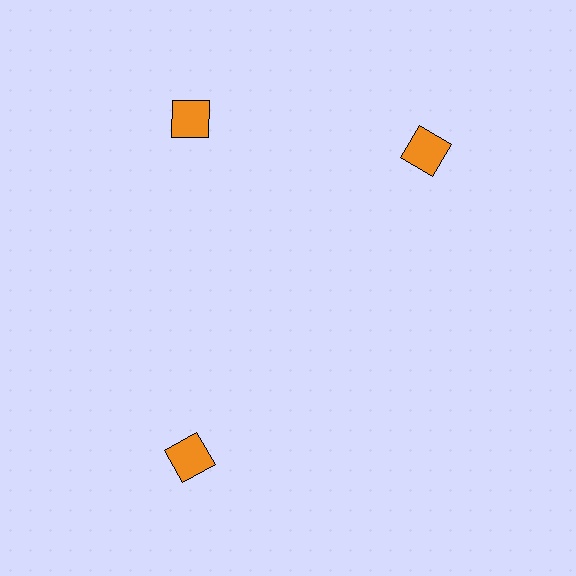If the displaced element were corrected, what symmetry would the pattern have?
It would have 3-fold rotational symmetry — the pattern would map onto itself every 120 degrees.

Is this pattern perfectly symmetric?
No. The 3 orange squares are arranged in a ring, but one element near the 3 o'clock position is rotated out of alignment along the ring, breaking the 3-fold rotational symmetry.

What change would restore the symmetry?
The symmetry would be restored by rotating it back into even spacing with its neighbors so that all 3 squares sit at equal angles and equal distance from the center.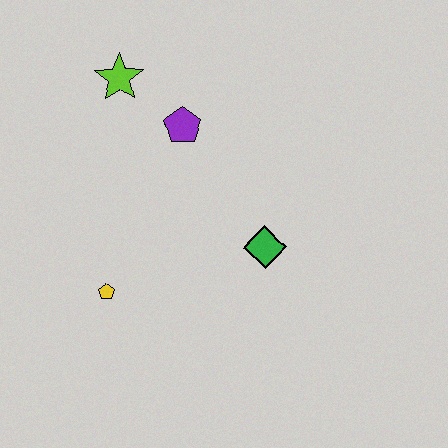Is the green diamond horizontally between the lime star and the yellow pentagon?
No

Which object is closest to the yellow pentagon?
The green diamond is closest to the yellow pentagon.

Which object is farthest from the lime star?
The green diamond is farthest from the lime star.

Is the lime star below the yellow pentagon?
No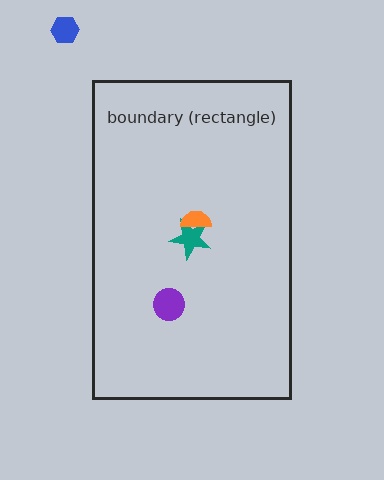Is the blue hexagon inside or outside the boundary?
Outside.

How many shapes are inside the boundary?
3 inside, 1 outside.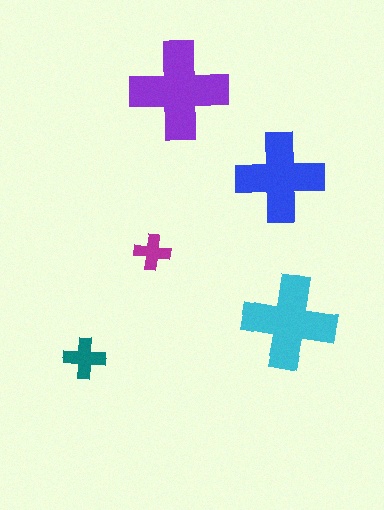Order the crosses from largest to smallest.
the purple one, the cyan one, the blue one, the teal one, the magenta one.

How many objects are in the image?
There are 5 objects in the image.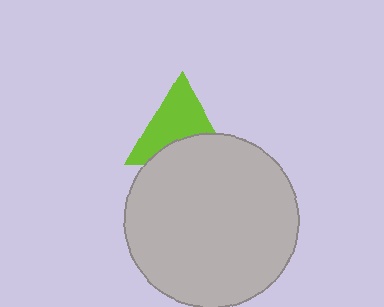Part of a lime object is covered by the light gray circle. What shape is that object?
It is a triangle.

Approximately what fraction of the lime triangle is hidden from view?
Roughly 40% of the lime triangle is hidden behind the light gray circle.